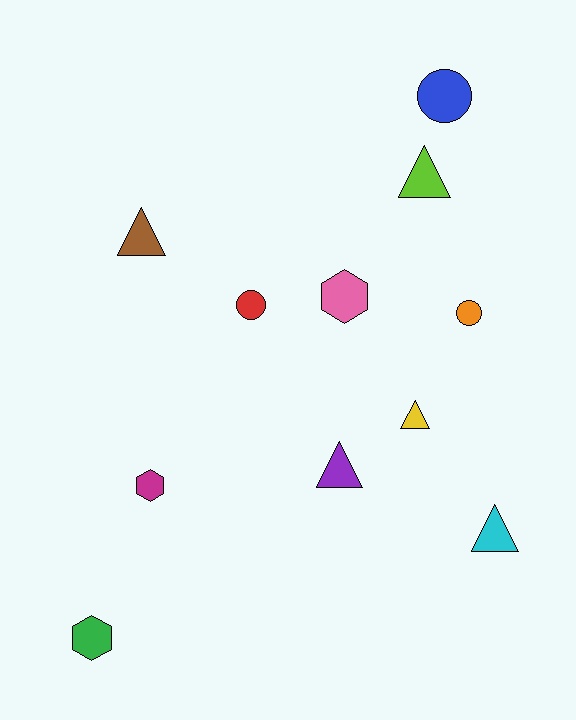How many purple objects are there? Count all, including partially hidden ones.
There is 1 purple object.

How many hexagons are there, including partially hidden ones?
There are 3 hexagons.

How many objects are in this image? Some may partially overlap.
There are 11 objects.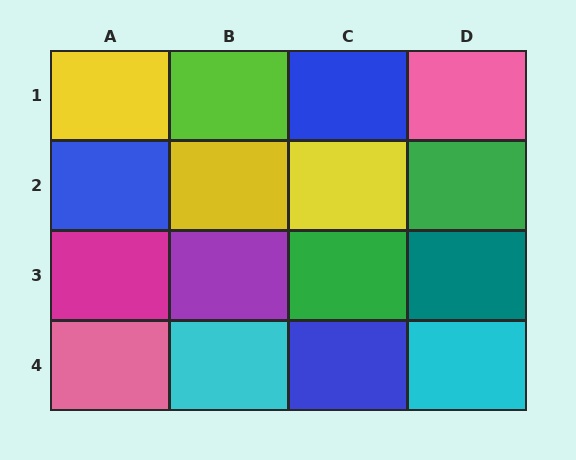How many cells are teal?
1 cell is teal.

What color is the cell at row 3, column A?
Magenta.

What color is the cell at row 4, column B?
Cyan.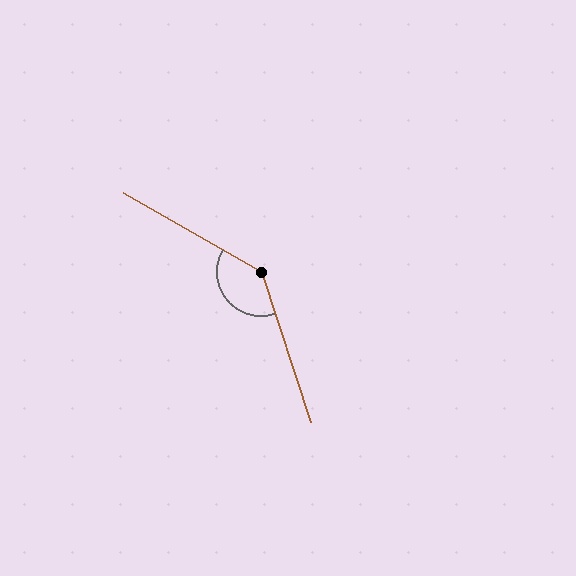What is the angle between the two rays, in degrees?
Approximately 138 degrees.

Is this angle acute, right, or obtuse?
It is obtuse.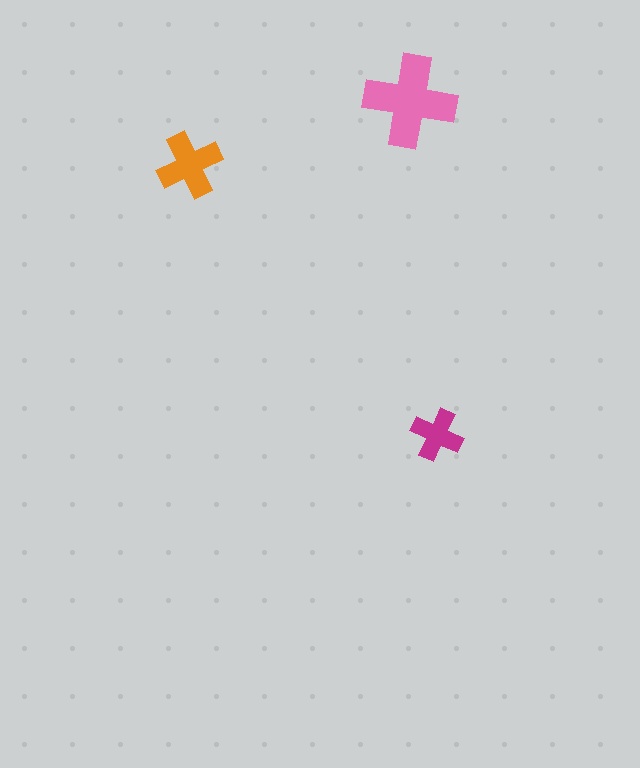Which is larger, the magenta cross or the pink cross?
The pink one.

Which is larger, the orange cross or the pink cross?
The pink one.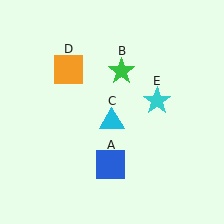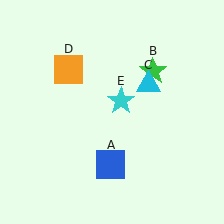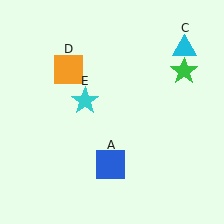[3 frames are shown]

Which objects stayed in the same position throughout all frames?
Blue square (object A) and orange square (object D) remained stationary.